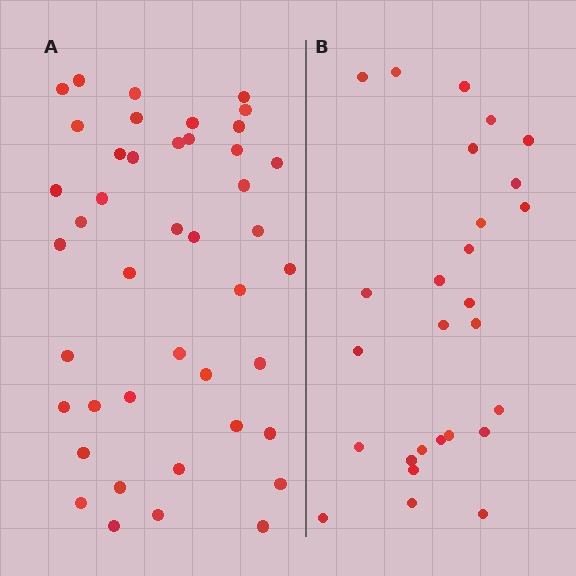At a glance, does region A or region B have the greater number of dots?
Region A (the left region) has more dots.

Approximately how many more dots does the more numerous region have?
Region A has approximately 15 more dots than region B.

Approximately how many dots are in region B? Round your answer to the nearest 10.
About 30 dots. (The exact count is 27, which rounds to 30.)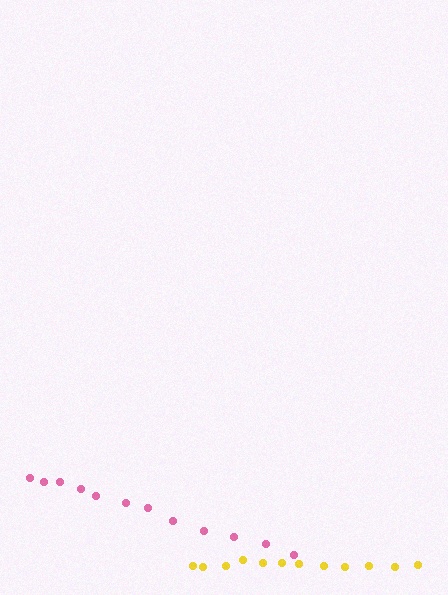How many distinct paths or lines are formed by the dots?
There are 2 distinct paths.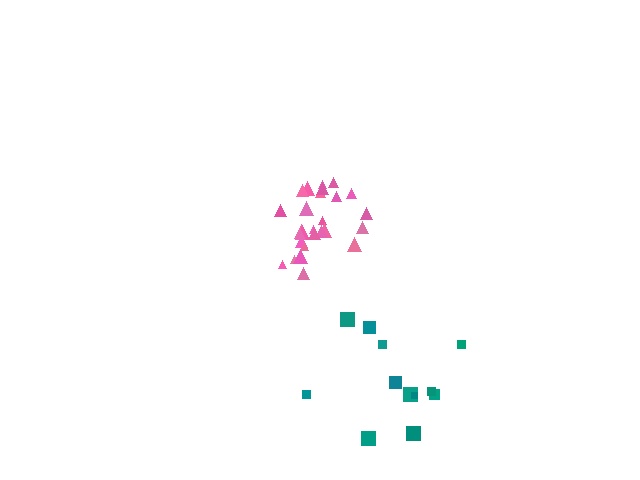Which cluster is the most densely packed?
Pink.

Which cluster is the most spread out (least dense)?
Teal.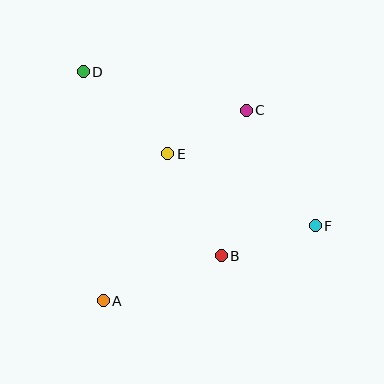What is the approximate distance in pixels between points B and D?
The distance between B and D is approximately 230 pixels.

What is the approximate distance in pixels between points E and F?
The distance between E and F is approximately 164 pixels.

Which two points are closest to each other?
Points C and E are closest to each other.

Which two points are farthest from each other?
Points D and F are farthest from each other.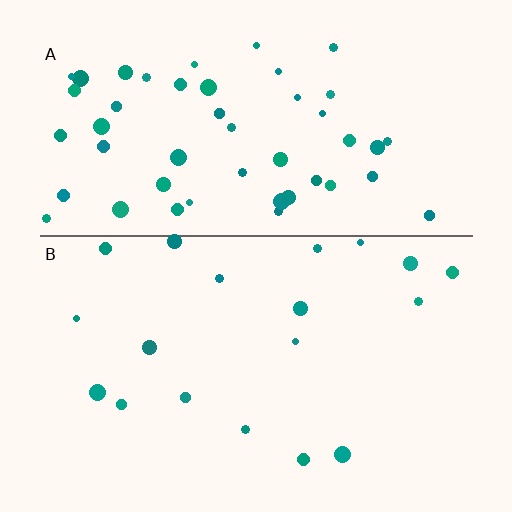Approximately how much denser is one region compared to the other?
Approximately 2.6× — region A over region B.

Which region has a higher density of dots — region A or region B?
A (the top).